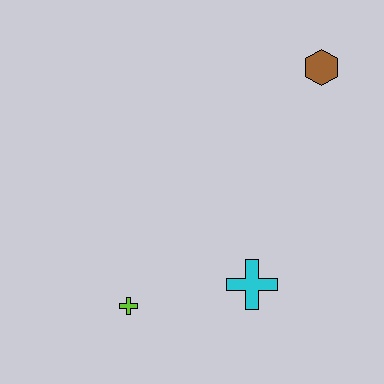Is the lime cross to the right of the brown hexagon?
No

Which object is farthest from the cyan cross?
The brown hexagon is farthest from the cyan cross.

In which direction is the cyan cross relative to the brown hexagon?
The cyan cross is below the brown hexagon.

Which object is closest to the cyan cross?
The lime cross is closest to the cyan cross.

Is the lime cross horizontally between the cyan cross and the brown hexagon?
No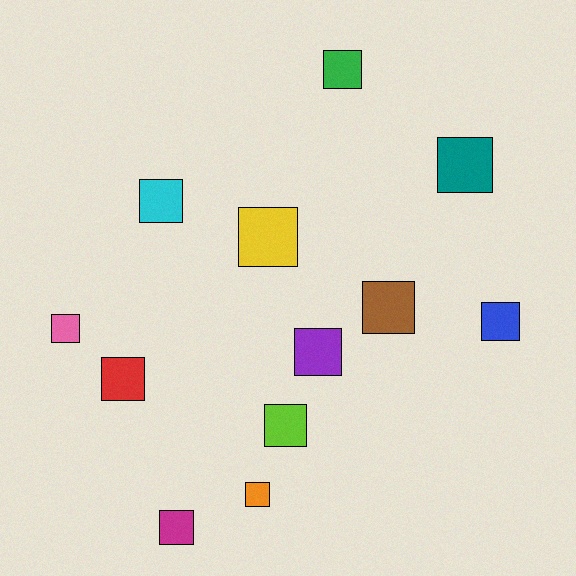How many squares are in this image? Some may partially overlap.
There are 12 squares.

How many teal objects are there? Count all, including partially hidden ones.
There is 1 teal object.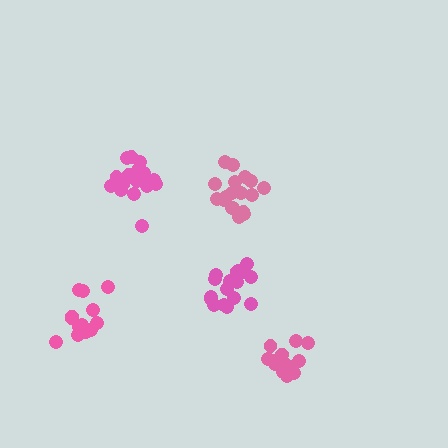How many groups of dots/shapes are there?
There are 5 groups.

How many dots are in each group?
Group 1: 18 dots, Group 2: 17 dots, Group 3: 14 dots, Group 4: 15 dots, Group 5: 17 dots (81 total).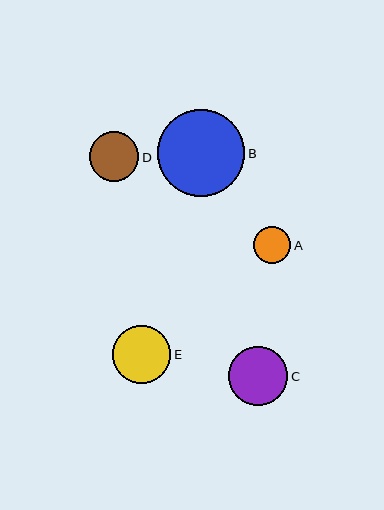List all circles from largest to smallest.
From largest to smallest: B, C, E, D, A.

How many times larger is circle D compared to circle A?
Circle D is approximately 1.3 times the size of circle A.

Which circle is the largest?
Circle B is the largest with a size of approximately 87 pixels.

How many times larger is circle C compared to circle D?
Circle C is approximately 1.2 times the size of circle D.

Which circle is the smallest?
Circle A is the smallest with a size of approximately 37 pixels.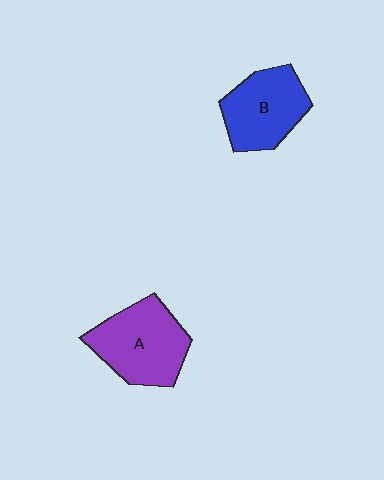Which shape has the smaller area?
Shape B (blue).